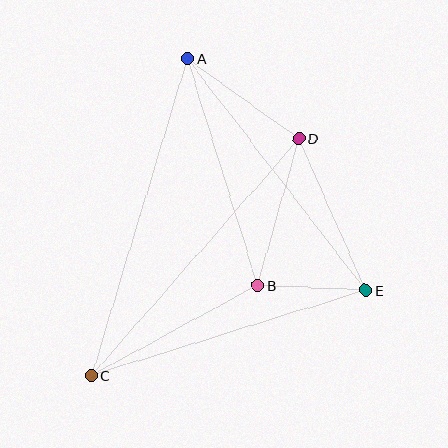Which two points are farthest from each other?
Points A and C are farthest from each other.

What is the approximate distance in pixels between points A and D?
The distance between A and D is approximately 137 pixels.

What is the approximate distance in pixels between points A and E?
The distance between A and E is approximately 292 pixels.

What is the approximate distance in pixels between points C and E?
The distance between C and E is approximately 287 pixels.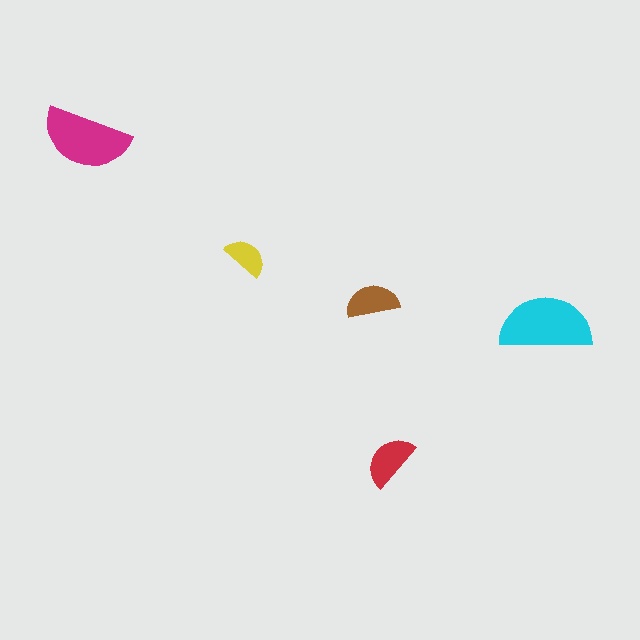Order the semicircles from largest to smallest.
the cyan one, the magenta one, the red one, the brown one, the yellow one.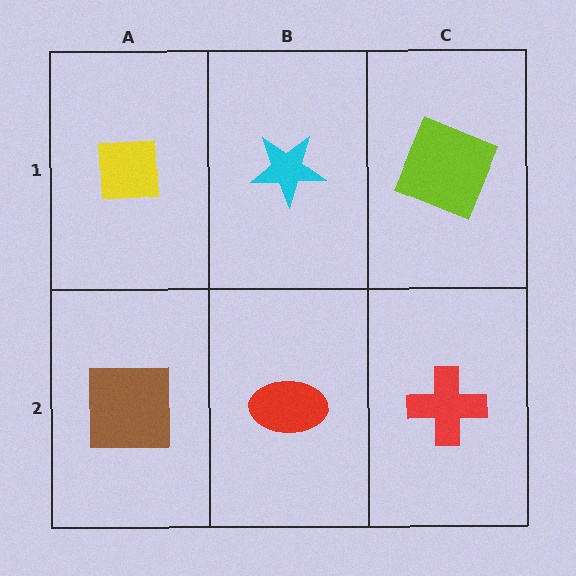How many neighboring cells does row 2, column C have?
2.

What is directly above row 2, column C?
A lime square.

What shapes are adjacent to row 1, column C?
A red cross (row 2, column C), a cyan star (row 1, column B).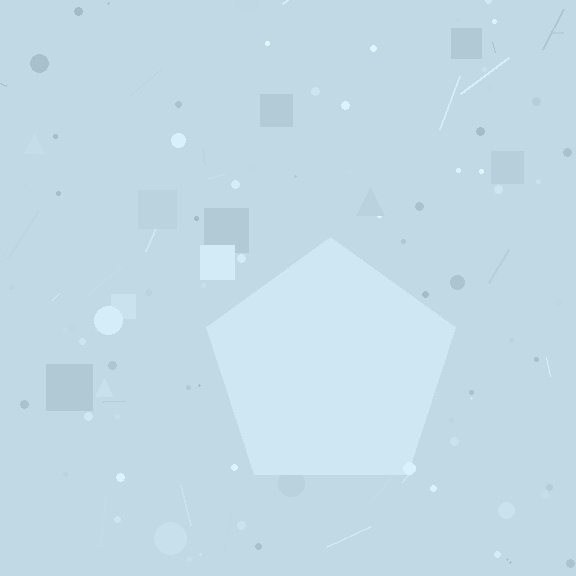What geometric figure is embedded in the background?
A pentagon is embedded in the background.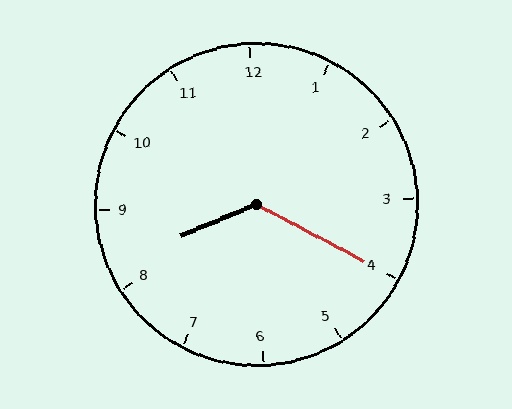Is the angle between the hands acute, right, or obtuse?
It is obtuse.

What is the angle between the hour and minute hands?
Approximately 130 degrees.